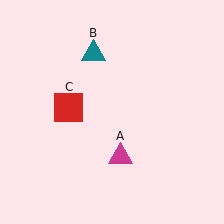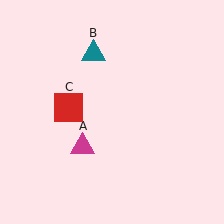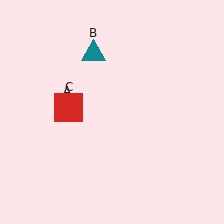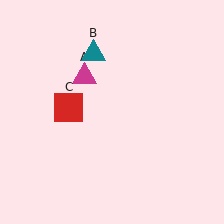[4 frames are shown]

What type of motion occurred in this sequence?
The magenta triangle (object A) rotated clockwise around the center of the scene.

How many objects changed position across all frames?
1 object changed position: magenta triangle (object A).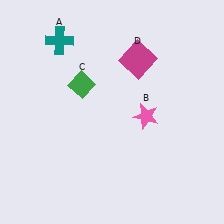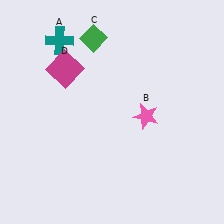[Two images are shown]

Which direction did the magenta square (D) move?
The magenta square (D) moved left.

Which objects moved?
The objects that moved are: the green diamond (C), the magenta square (D).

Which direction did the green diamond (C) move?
The green diamond (C) moved up.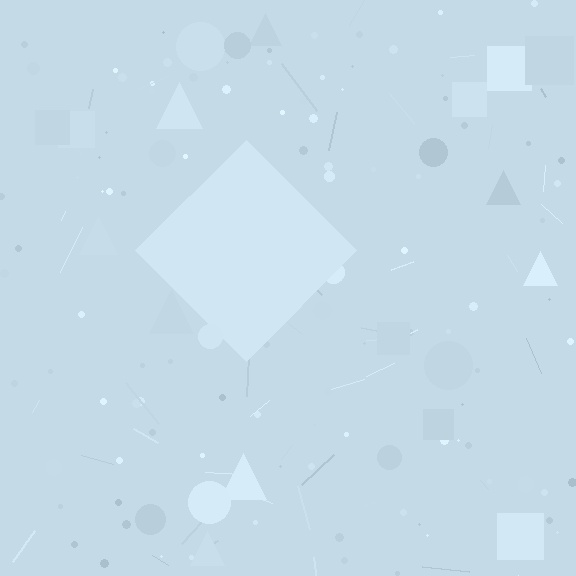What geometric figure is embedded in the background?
A diamond is embedded in the background.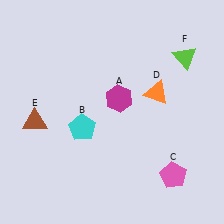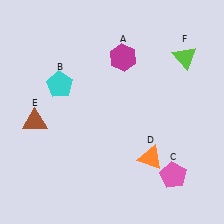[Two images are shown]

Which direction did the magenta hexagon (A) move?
The magenta hexagon (A) moved up.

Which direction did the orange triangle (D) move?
The orange triangle (D) moved down.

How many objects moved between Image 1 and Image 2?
3 objects moved between the two images.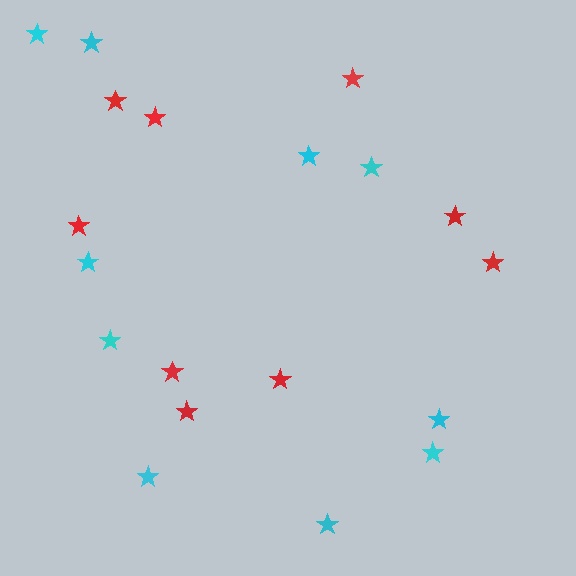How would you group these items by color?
There are 2 groups: one group of red stars (9) and one group of cyan stars (10).